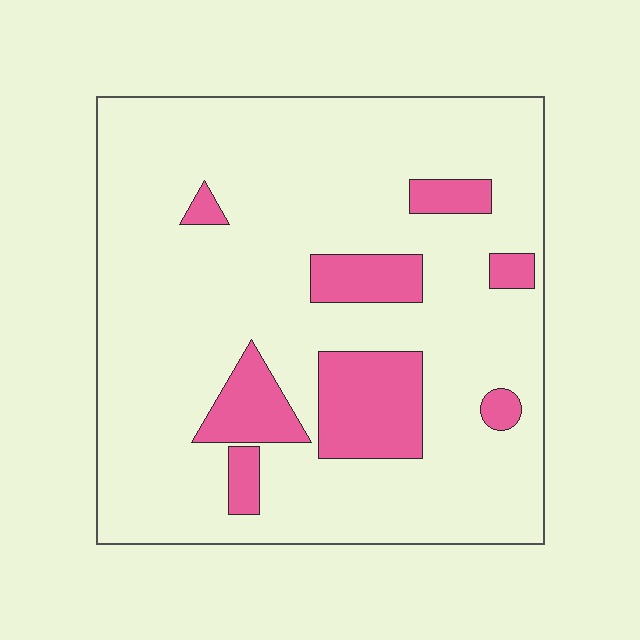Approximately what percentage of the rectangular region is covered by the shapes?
Approximately 15%.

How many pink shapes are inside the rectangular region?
8.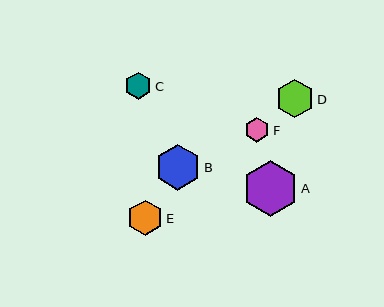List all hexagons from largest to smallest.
From largest to smallest: A, B, D, E, C, F.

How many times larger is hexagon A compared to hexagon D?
Hexagon A is approximately 1.5 times the size of hexagon D.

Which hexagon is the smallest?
Hexagon F is the smallest with a size of approximately 25 pixels.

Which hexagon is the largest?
Hexagon A is the largest with a size of approximately 56 pixels.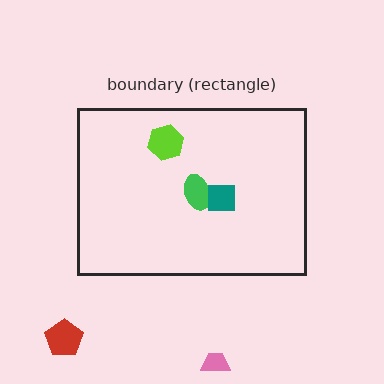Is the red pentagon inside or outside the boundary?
Outside.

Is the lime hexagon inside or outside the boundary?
Inside.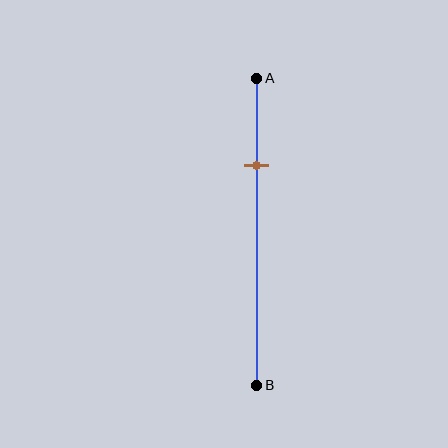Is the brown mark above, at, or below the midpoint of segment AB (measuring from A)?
The brown mark is above the midpoint of segment AB.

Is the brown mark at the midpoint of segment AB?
No, the mark is at about 30% from A, not at the 50% midpoint.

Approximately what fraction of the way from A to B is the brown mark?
The brown mark is approximately 30% of the way from A to B.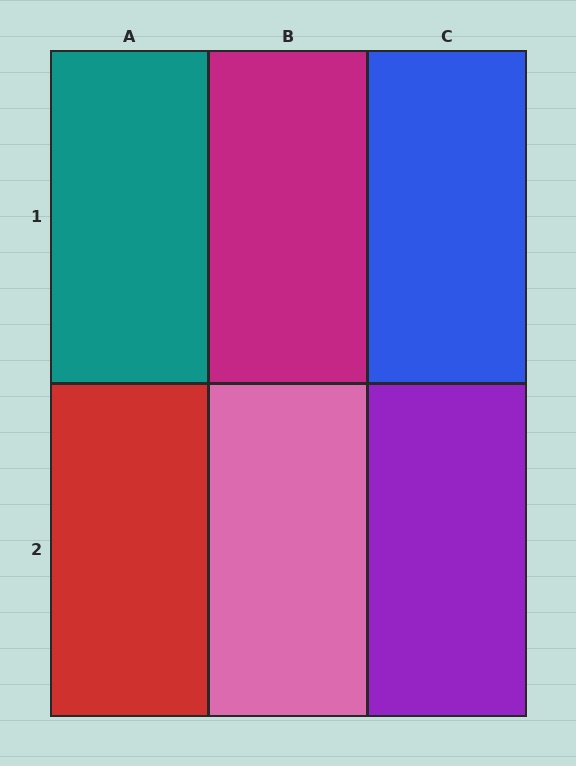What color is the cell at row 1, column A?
Teal.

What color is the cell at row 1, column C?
Blue.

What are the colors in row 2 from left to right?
Red, pink, purple.